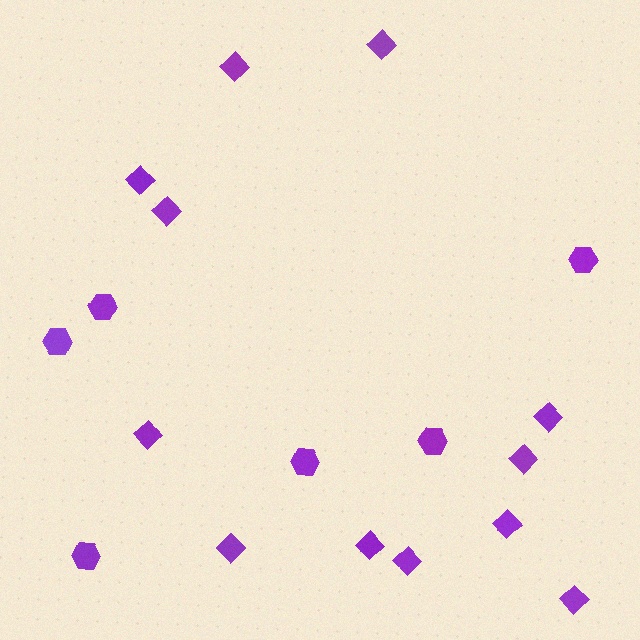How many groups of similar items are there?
There are 2 groups: one group of diamonds (12) and one group of hexagons (6).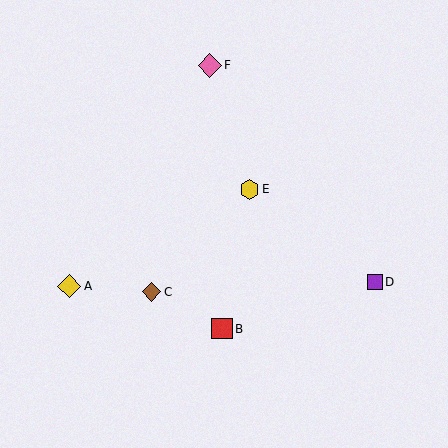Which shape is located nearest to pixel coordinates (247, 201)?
The yellow hexagon (labeled E) at (249, 189) is nearest to that location.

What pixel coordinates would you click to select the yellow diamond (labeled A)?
Click at (69, 286) to select the yellow diamond A.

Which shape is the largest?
The yellow diamond (labeled A) is the largest.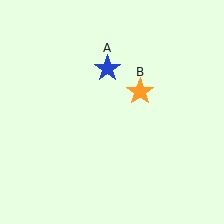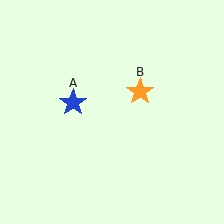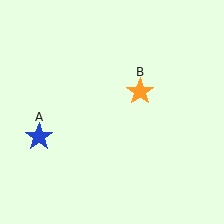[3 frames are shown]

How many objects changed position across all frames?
1 object changed position: blue star (object A).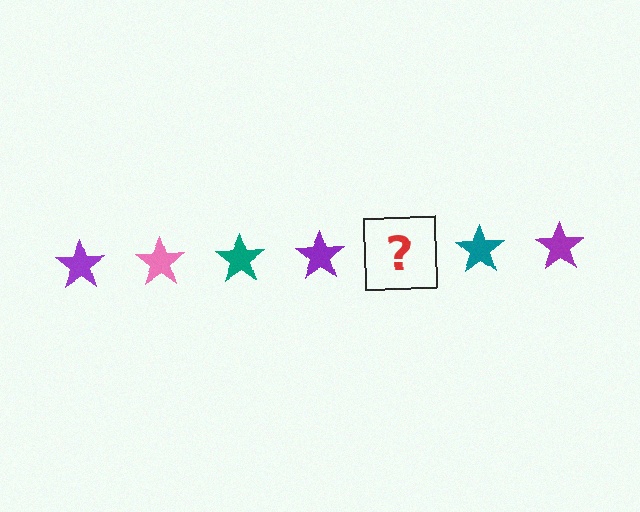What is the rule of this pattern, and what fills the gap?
The rule is that the pattern cycles through purple, pink, teal stars. The gap should be filled with a pink star.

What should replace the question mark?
The question mark should be replaced with a pink star.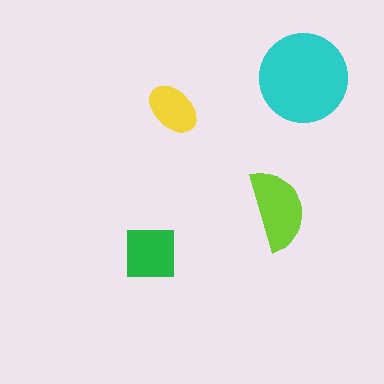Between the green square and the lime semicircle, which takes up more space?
The lime semicircle.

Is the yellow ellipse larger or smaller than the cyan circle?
Smaller.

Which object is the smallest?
The yellow ellipse.